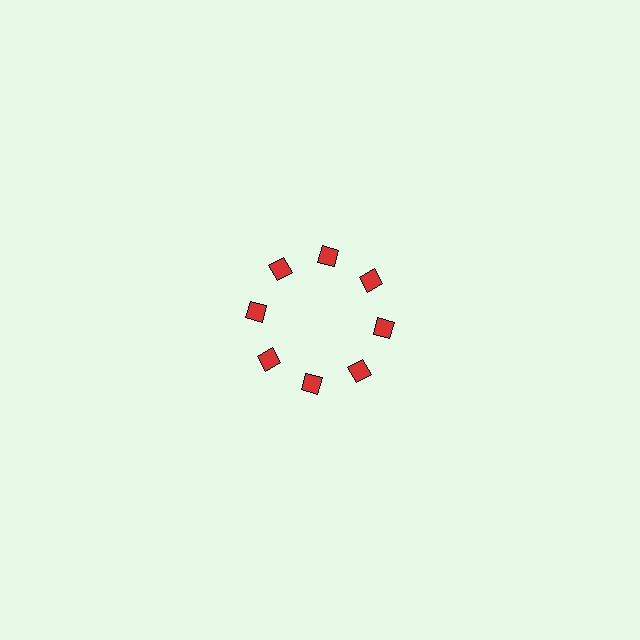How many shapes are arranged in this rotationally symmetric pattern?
There are 8 shapes, arranged in 8 groups of 1.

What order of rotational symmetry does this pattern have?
This pattern has 8-fold rotational symmetry.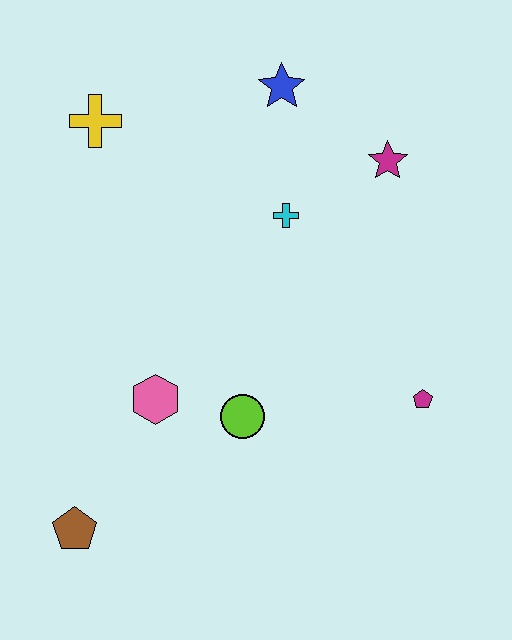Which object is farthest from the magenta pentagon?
The yellow cross is farthest from the magenta pentagon.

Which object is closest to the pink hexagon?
The lime circle is closest to the pink hexagon.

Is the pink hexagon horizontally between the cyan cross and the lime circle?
No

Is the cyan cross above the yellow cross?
No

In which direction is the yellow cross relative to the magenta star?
The yellow cross is to the left of the magenta star.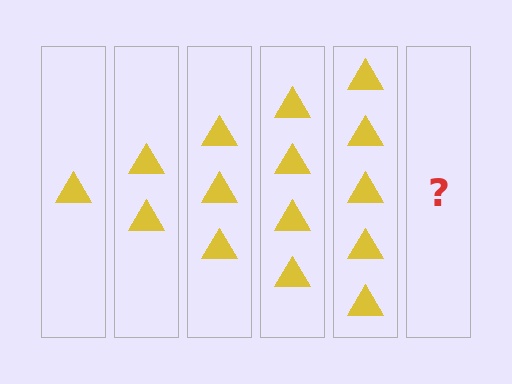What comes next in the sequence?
The next element should be 6 triangles.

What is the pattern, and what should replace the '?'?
The pattern is that each step adds one more triangle. The '?' should be 6 triangles.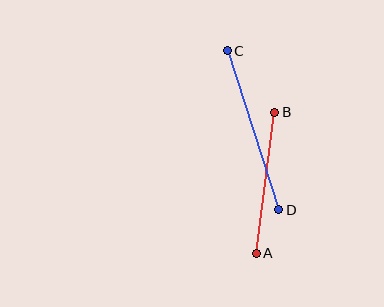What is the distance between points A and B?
The distance is approximately 142 pixels.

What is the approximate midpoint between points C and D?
The midpoint is at approximately (253, 130) pixels.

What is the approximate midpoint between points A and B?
The midpoint is at approximately (265, 183) pixels.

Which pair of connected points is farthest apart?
Points C and D are farthest apart.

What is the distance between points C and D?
The distance is approximately 168 pixels.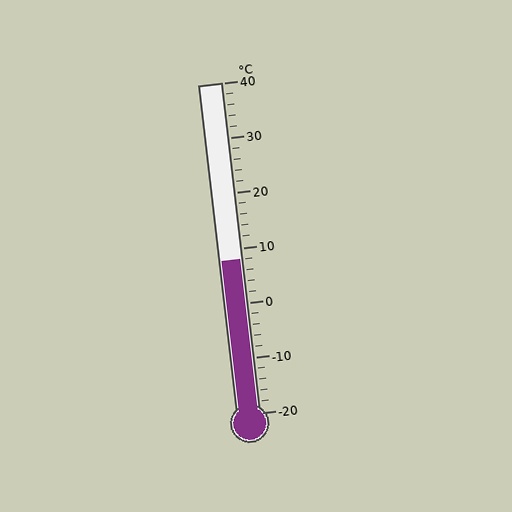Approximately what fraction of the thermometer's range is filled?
The thermometer is filled to approximately 45% of its range.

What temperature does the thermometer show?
The thermometer shows approximately 8°C.